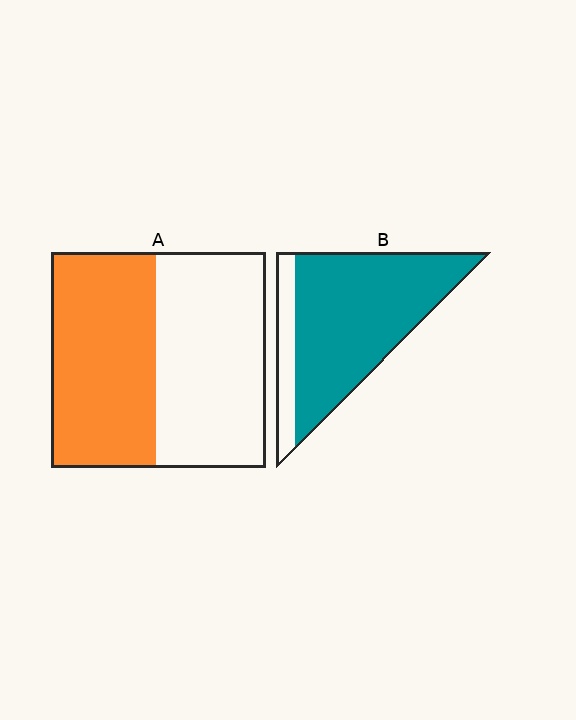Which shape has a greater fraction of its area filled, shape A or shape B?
Shape B.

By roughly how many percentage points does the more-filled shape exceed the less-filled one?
By roughly 35 percentage points (B over A).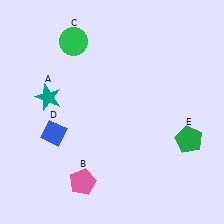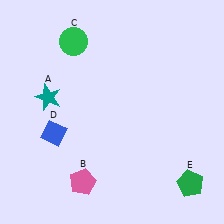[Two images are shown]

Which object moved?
The green pentagon (E) moved down.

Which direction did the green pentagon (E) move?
The green pentagon (E) moved down.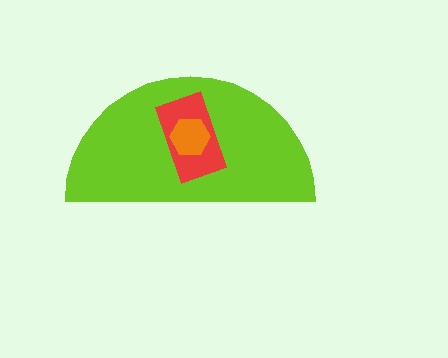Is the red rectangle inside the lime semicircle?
Yes.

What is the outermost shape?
The lime semicircle.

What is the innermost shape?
The orange hexagon.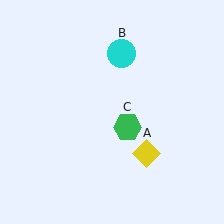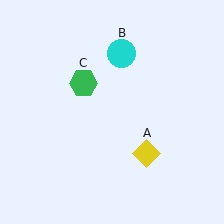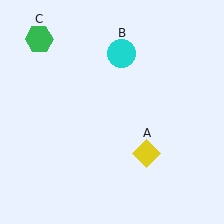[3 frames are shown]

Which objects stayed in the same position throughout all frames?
Yellow diamond (object A) and cyan circle (object B) remained stationary.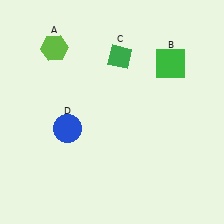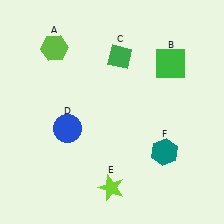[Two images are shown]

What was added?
A lime star (E), a teal hexagon (F) were added in Image 2.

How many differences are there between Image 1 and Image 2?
There are 2 differences between the two images.